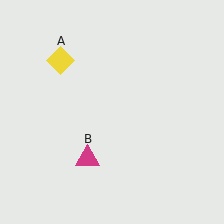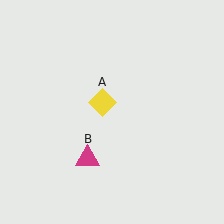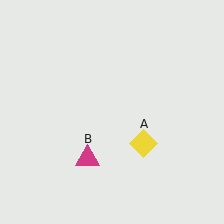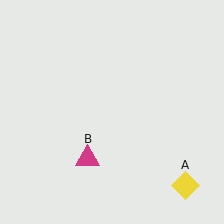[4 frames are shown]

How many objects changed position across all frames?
1 object changed position: yellow diamond (object A).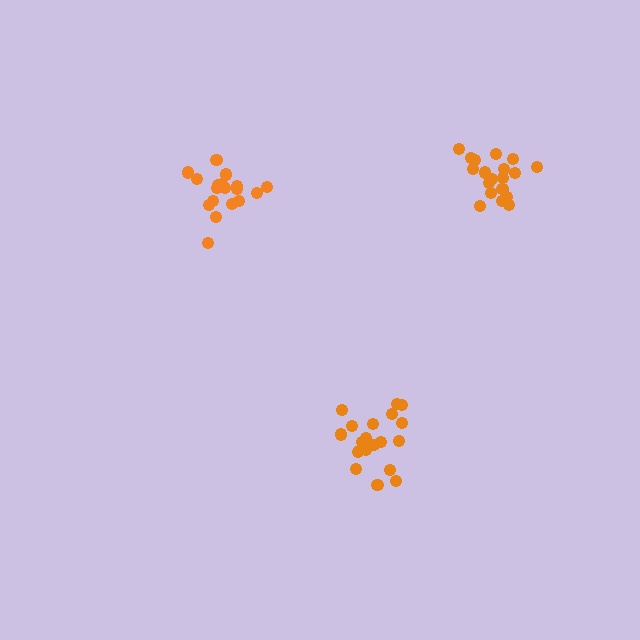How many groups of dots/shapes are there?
There are 3 groups.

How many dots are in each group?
Group 1: 18 dots, Group 2: 20 dots, Group 3: 19 dots (57 total).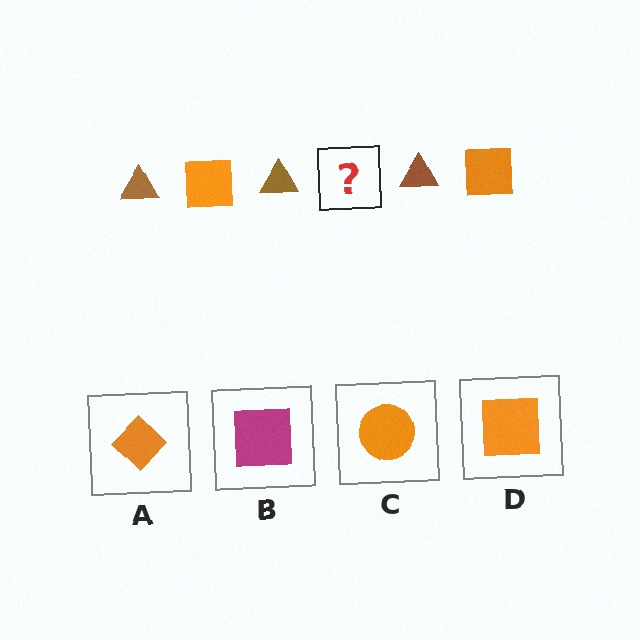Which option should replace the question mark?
Option D.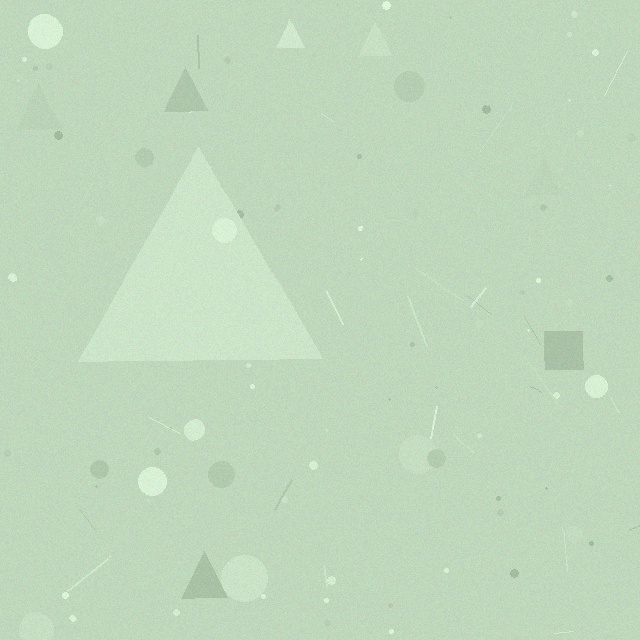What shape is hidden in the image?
A triangle is hidden in the image.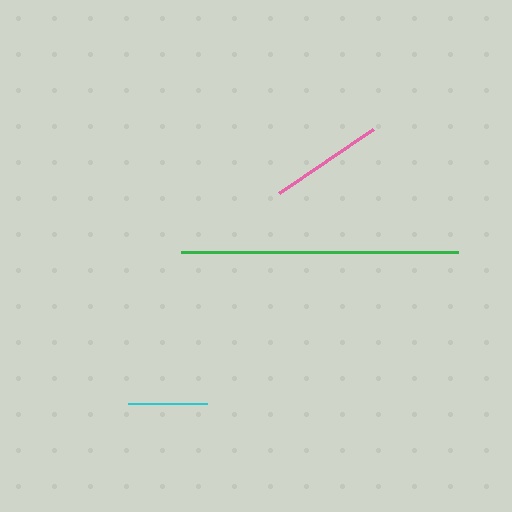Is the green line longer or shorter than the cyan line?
The green line is longer than the cyan line.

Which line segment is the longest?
The green line is the longest at approximately 277 pixels.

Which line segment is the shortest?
The cyan line is the shortest at approximately 78 pixels.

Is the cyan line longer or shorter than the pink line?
The pink line is longer than the cyan line.